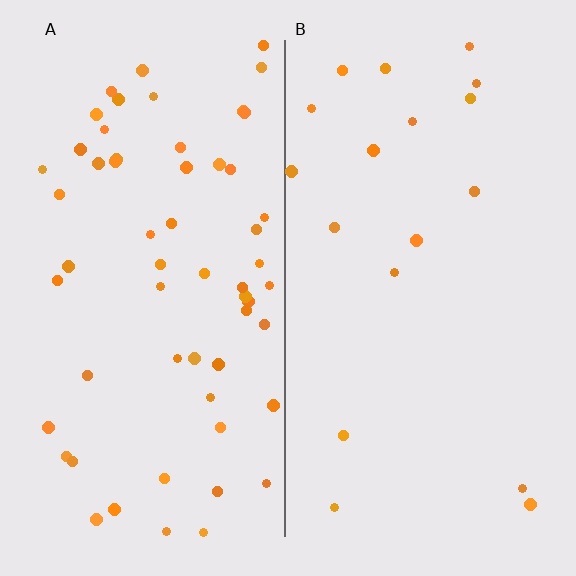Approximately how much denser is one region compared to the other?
Approximately 3.2× — region A over region B.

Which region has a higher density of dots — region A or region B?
A (the left).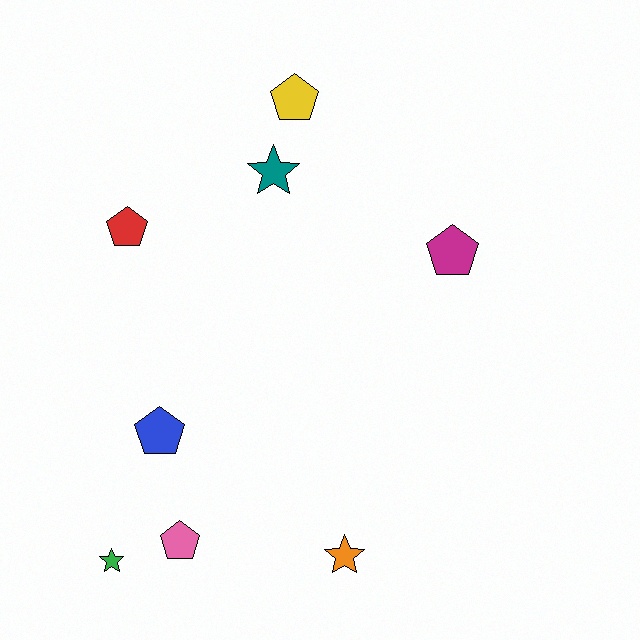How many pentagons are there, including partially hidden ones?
There are 5 pentagons.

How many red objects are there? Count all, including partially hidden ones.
There is 1 red object.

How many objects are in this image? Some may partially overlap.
There are 8 objects.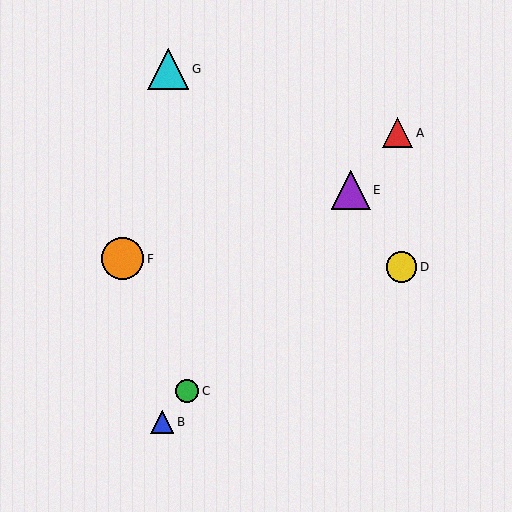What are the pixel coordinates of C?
Object C is at (187, 391).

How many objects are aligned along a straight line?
4 objects (A, B, C, E) are aligned along a straight line.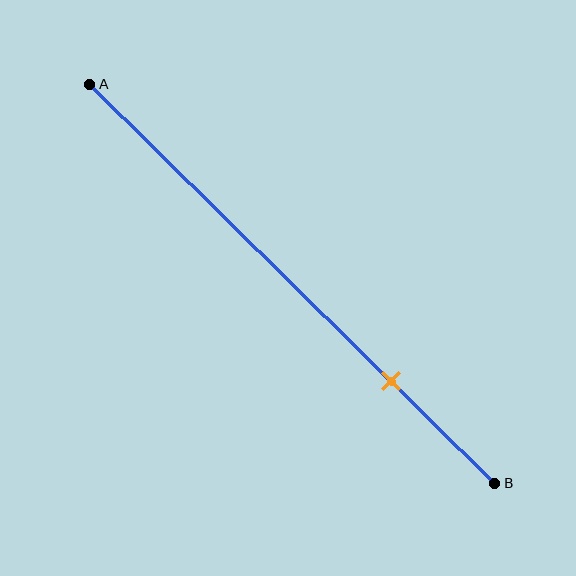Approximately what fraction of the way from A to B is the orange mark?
The orange mark is approximately 75% of the way from A to B.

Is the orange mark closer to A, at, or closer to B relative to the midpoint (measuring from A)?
The orange mark is closer to point B than the midpoint of segment AB.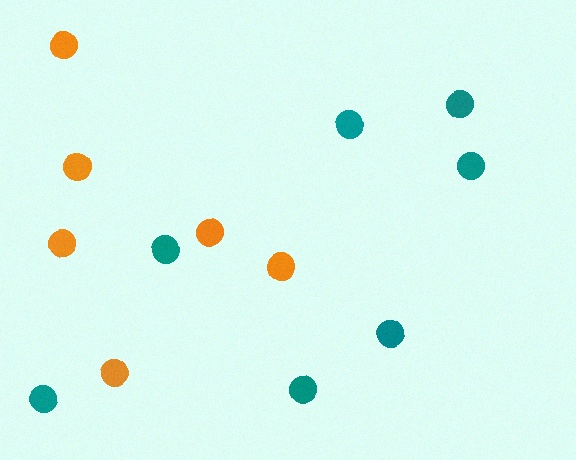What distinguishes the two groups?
There are 2 groups: one group of orange circles (6) and one group of teal circles (7).